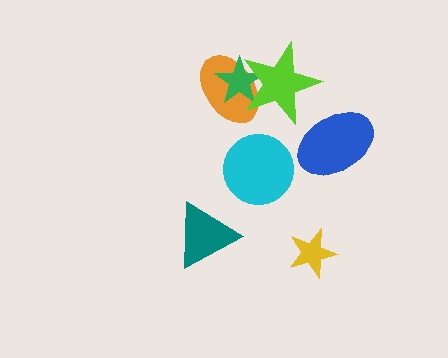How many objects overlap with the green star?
2 objects overlap with the green star.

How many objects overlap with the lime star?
2 objects overlap with the lime star.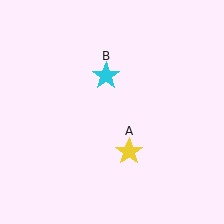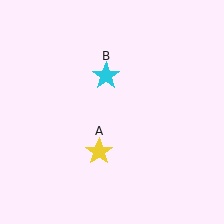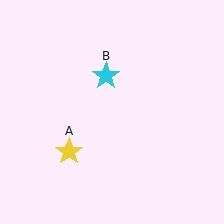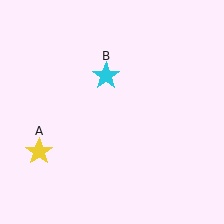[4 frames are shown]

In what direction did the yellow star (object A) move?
The yellow star (object A) moved left.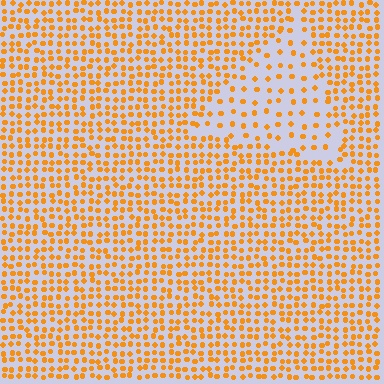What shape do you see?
I see a triangle.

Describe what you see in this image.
The image contains small orange elements arranged at two different densities. A triangle-shaped region is visible where the elements are less densely packed than the surrounding area.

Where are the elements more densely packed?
The elements are more densely packed outside the triangle boundary.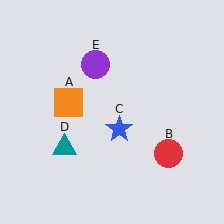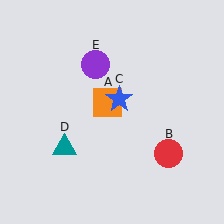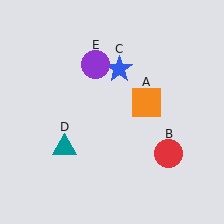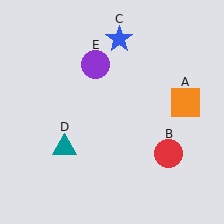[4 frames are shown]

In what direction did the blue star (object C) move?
The blue star (object C) moved up.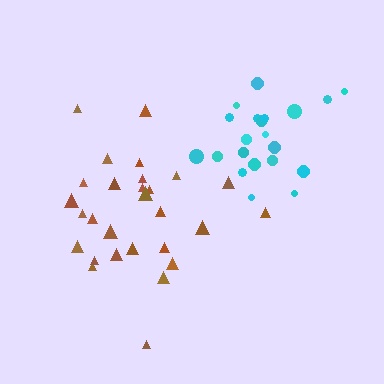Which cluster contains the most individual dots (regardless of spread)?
Brown (28).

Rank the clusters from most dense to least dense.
cyan, brown.